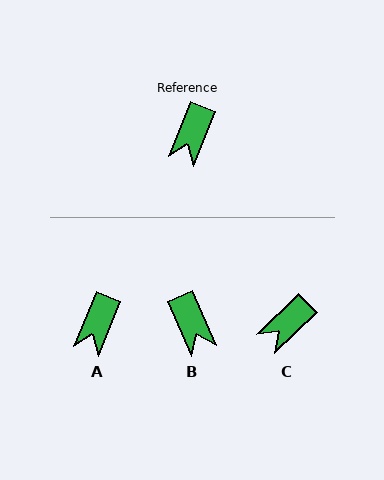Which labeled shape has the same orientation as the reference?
A.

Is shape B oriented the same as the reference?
No, it is off by about 46 degrees.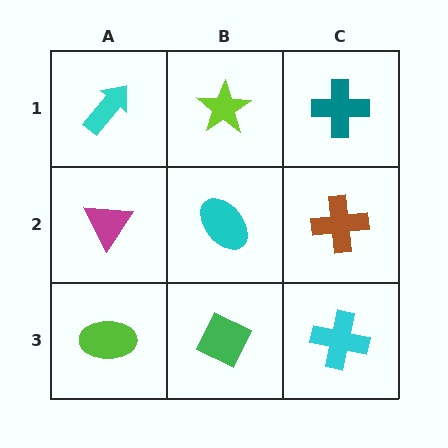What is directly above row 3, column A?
A magenta triangle.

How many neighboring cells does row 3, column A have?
2.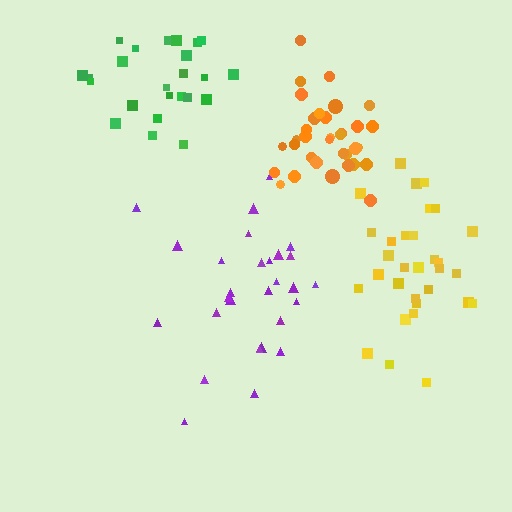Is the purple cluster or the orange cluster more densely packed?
Orange.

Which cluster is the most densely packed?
Orange.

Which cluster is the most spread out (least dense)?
Purple.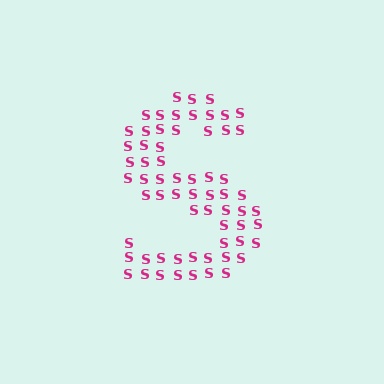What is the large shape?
The large shape is the letter S.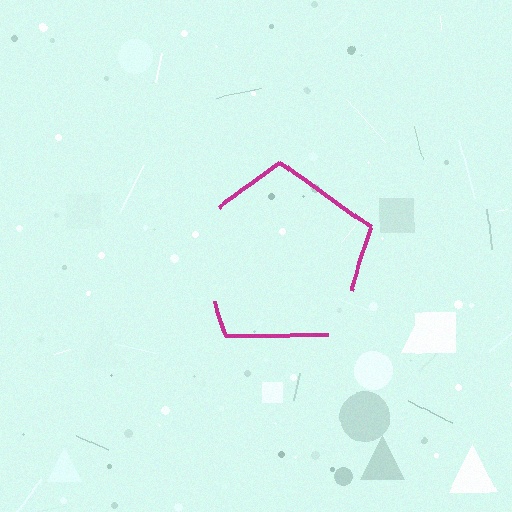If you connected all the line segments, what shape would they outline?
They would outline a pentagon.